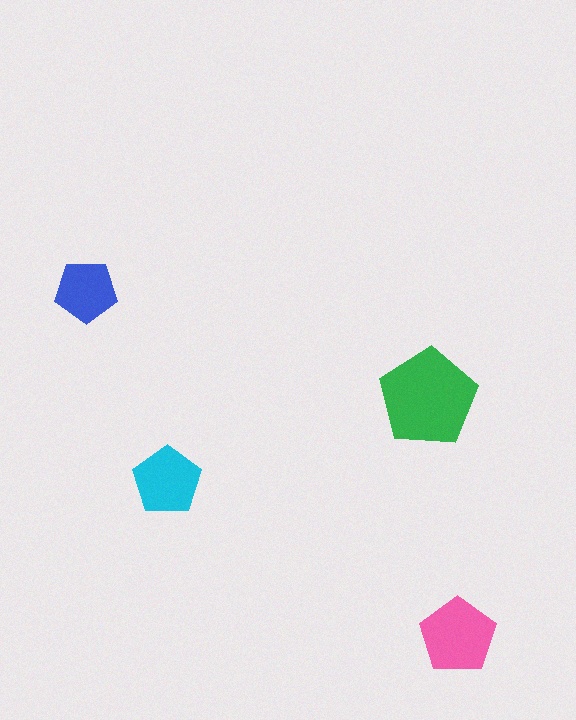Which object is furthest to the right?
The pink pentagon is rightmost.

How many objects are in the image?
There are 4 objects in the image.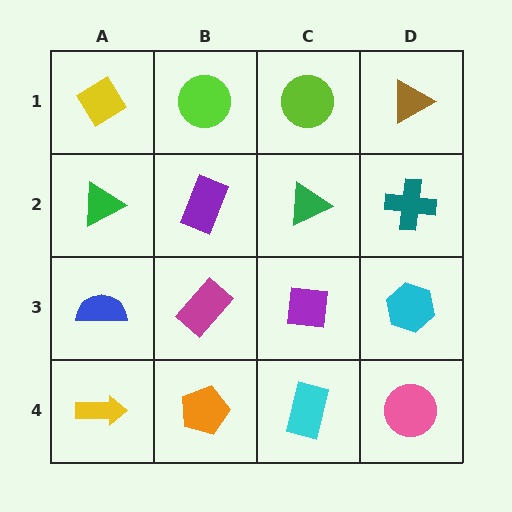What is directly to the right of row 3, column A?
A magenta rectangle.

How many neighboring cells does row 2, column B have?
4.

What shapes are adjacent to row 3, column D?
A teal cross (row 2, column D), a pink circle (row 4, column D), a purple square (row 3, column C).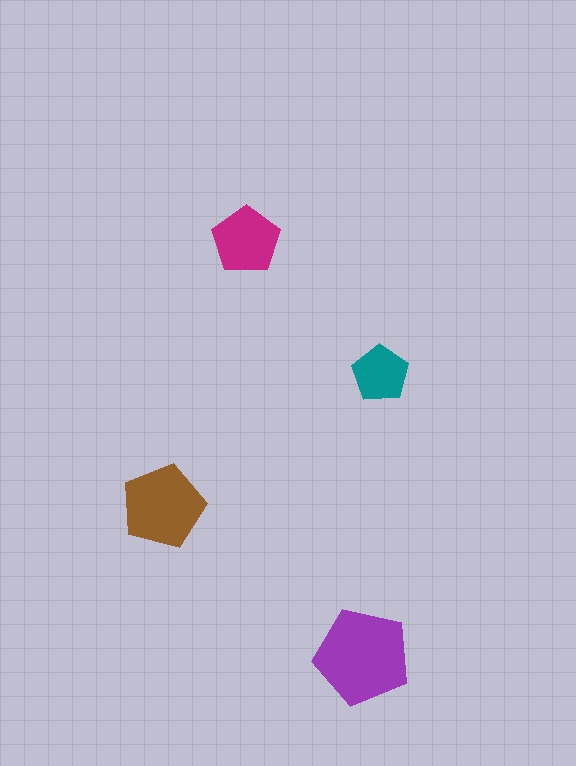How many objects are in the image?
There are 4 objects in the image.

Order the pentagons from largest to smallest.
the purple one, the brown one, the magenta one, the teal one.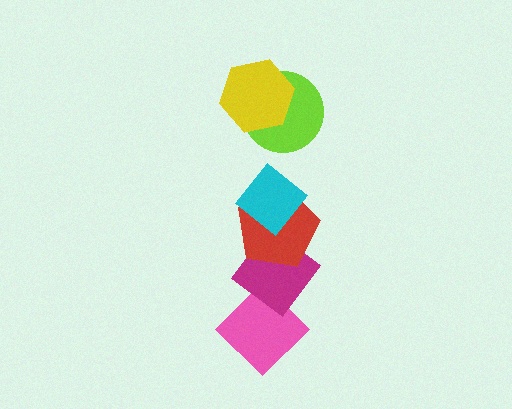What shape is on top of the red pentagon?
The cyan diamond is on top of the red pentagon.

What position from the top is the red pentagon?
The red pentagon is 4th from the top.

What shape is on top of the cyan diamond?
The lime circle is on top of the cyan diamond.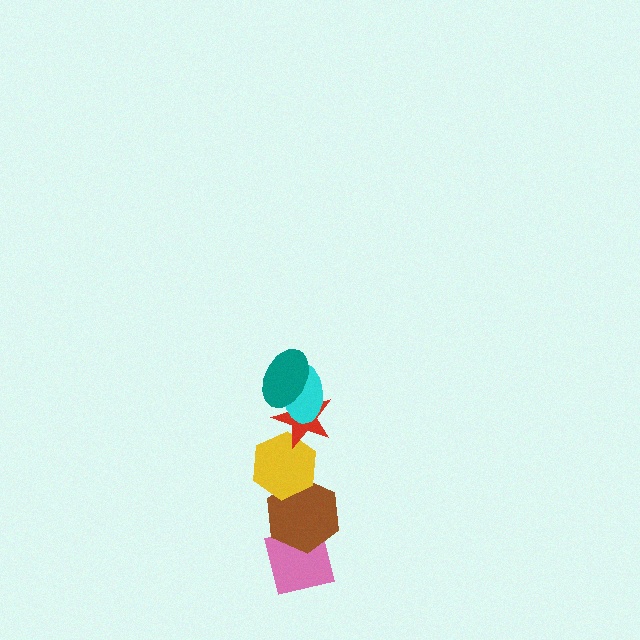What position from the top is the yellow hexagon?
The yellow hexagon is 4th from the top.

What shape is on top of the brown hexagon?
The yellow hexagon is on top of the brown hexagon.